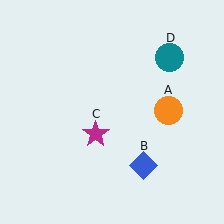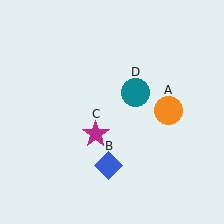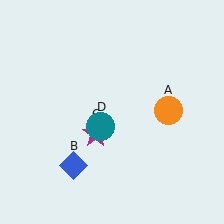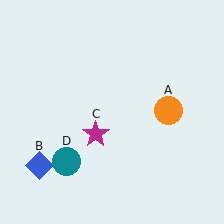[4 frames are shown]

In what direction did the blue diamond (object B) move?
The blue diamond (object B) moved left.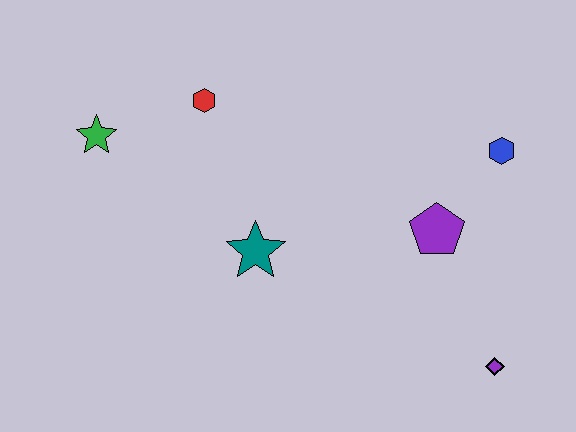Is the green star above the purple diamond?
Yes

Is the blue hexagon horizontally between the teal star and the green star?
No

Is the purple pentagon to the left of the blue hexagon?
Yes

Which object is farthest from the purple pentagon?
The green star is farthest from the purple pentagon.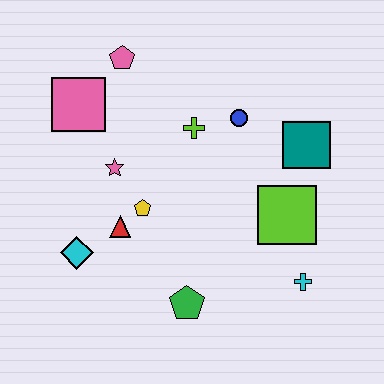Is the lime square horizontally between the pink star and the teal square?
Yes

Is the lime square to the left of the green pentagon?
No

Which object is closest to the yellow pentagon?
The red triangle is closest to the yellow pentagon.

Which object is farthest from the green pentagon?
The pink pentagon is farthest from the green pentagon.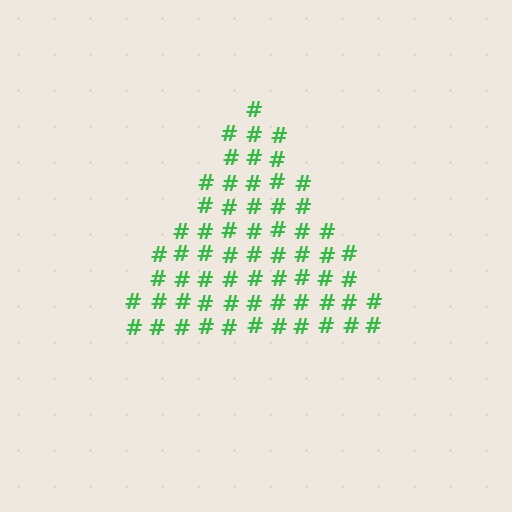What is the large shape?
The large shape is a triangle.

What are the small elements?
The small elements are hash symbols.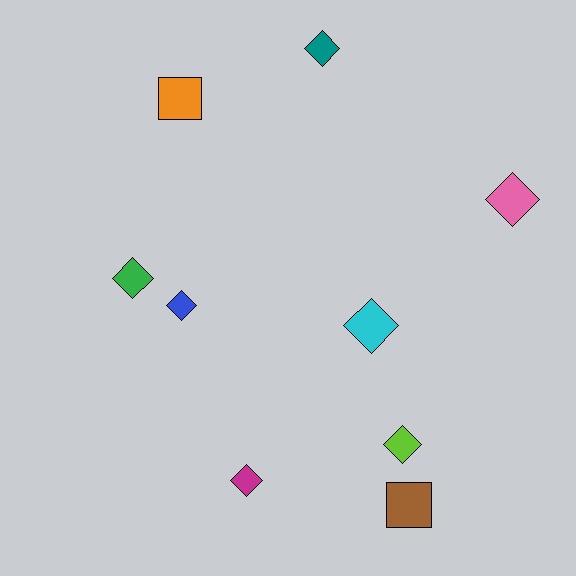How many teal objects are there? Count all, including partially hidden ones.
There is 1 teal object.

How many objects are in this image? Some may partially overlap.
There are 9 objects.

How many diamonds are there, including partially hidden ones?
There are 7 diamonds.